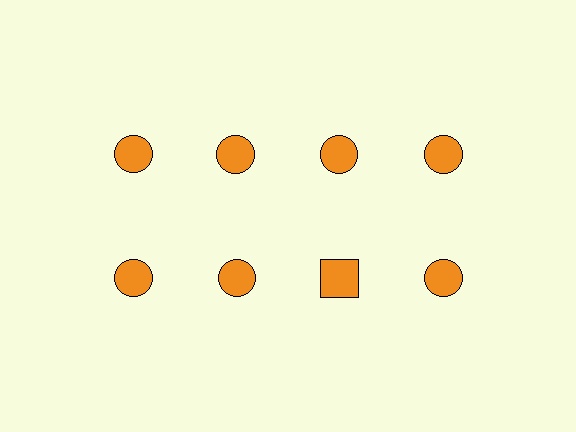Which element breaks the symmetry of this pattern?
The orange square in the second row, center column breaks the symmetry. All other shapes are orange circles.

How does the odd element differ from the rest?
It has a different shape: square instead of circle.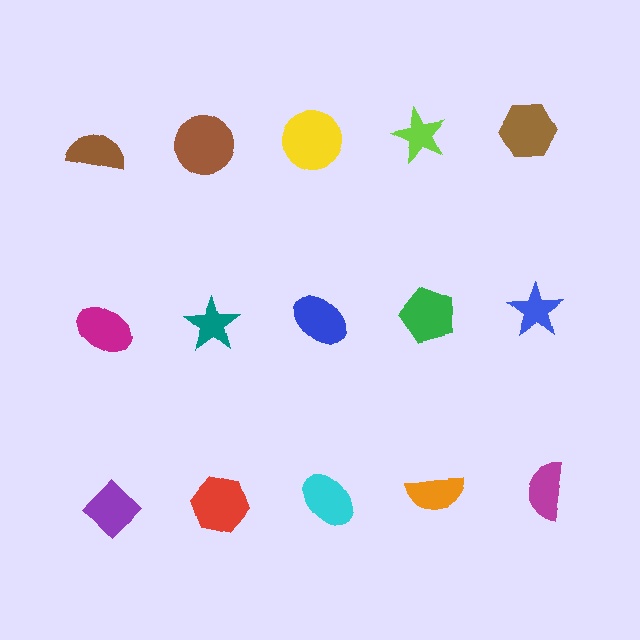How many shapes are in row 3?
5 shapes.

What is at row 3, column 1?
A purple diamond.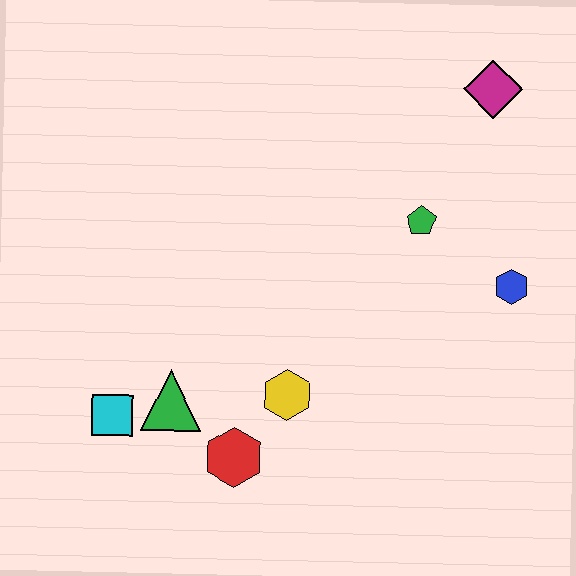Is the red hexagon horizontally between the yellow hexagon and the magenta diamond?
No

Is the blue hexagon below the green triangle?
No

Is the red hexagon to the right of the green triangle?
Yes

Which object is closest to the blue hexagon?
The green pentagon is closest to the blue hexagon.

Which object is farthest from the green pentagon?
The cyan square is farthest from the green pentagon.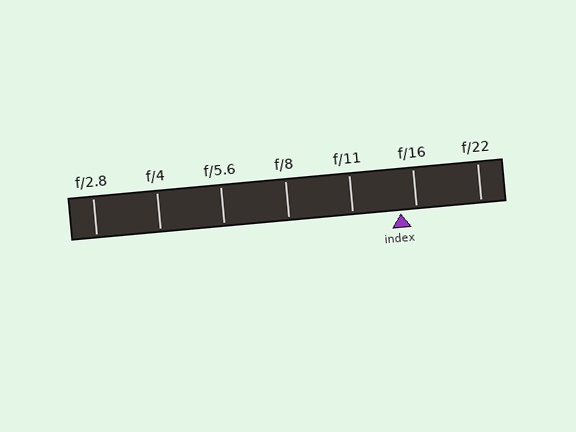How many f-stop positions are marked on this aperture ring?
There are 7 f-stop positions marked.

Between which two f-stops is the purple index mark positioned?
The index mark is between f/11 and f/16.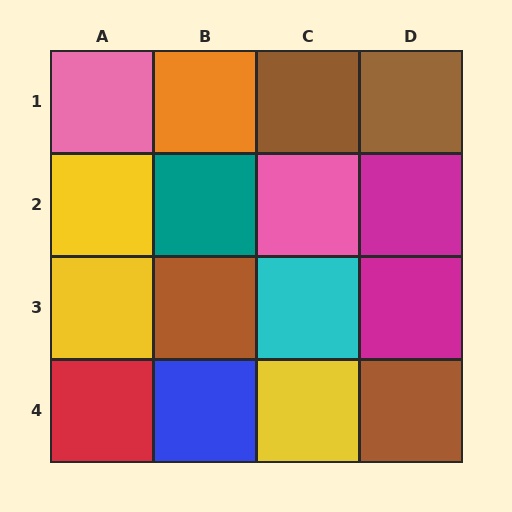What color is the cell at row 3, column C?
Cyan.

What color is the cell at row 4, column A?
Red.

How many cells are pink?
2 cells are pink.